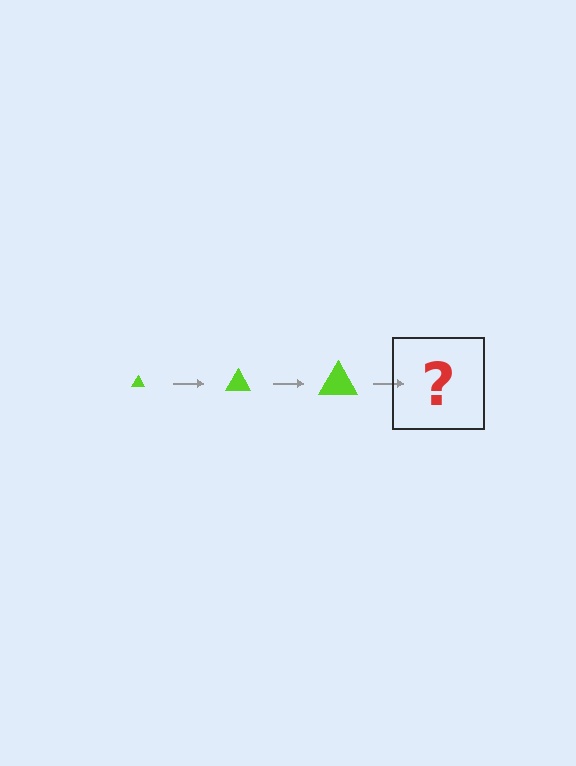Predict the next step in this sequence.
The next step is a lime triangle, larger than the previous one.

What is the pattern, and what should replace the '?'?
The pattern is that the triangle gets progressively larger each step. The '?' should be a lime triangle, larger than the previous one.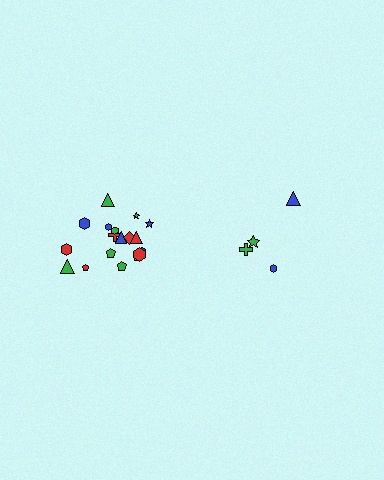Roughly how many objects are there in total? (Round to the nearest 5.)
Roughly 20 objects in total.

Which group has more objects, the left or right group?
The left group.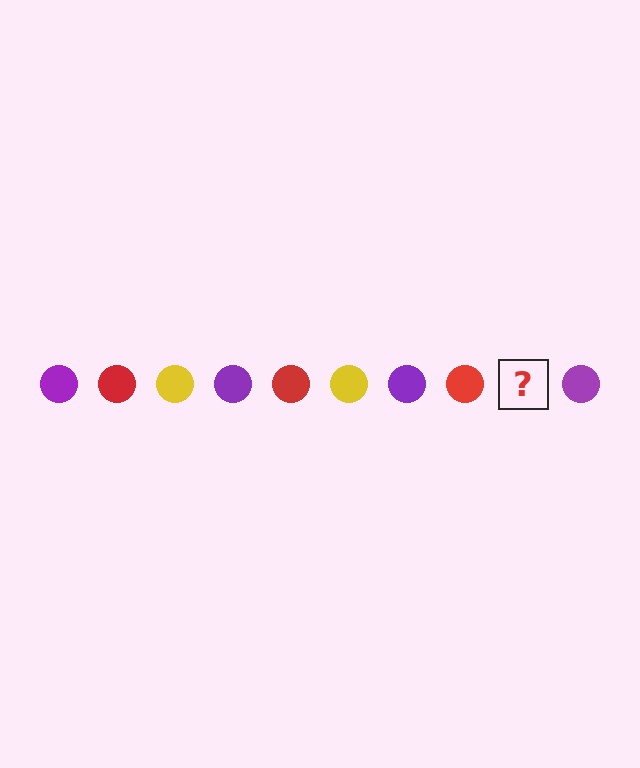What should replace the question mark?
The question mark should be replaced with a yellow circle.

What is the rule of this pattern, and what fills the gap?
The rule is that the pattern cycles through purple, red, yellow circles. The gap should be filled with a yellow circle.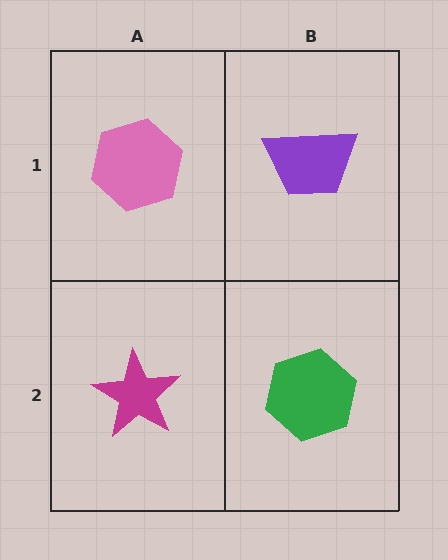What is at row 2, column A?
A magenta star.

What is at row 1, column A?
A pink hexagon.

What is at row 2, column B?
A green hexagon.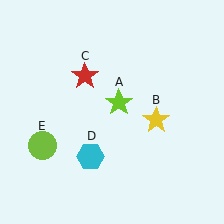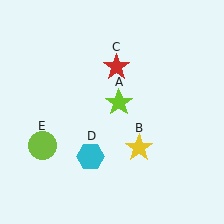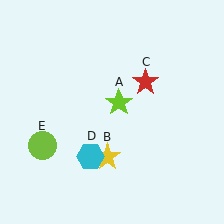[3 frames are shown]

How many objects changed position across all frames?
2 objects changed position: yellow star (object B), red star (object C).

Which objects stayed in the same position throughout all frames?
Lime star (object A) and cyan hexagon (object D) and lime circle (object E) remained stationary.